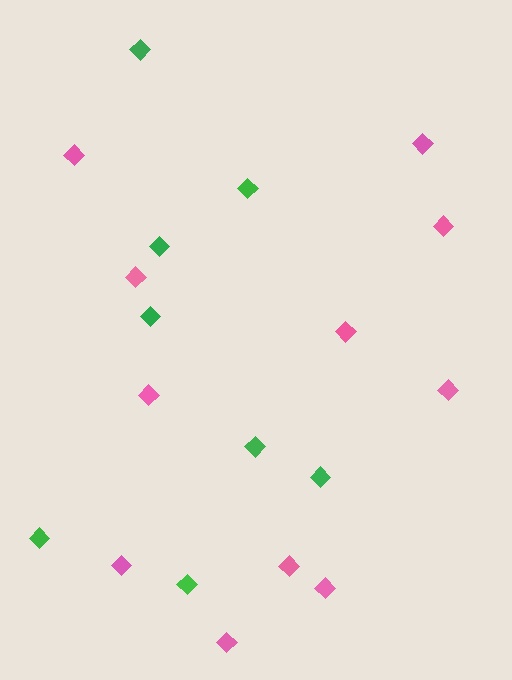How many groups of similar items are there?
There are 2 groups: one group of green diamonds (8) and one group of pink diamonds (11).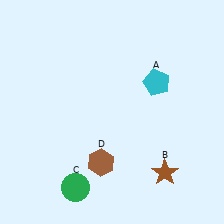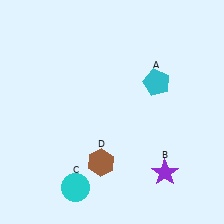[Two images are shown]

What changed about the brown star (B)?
In Image 1, B is brown. In Image 2, it changed to purple.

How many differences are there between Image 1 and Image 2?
There are 2 differences between the two images.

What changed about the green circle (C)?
In Image 1, C is green. In Image 2, it changed to cyan.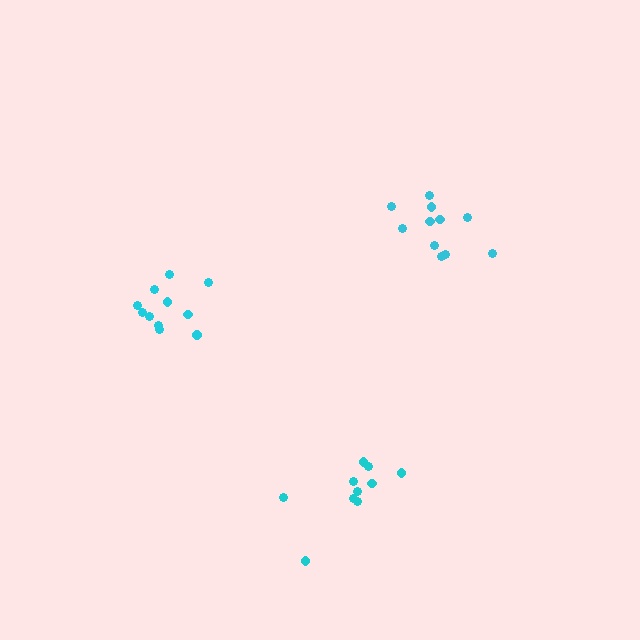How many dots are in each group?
Group 1: 11 dots, Group 2: 10 dots, Group 3: 11 dots (32 total).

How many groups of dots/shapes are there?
There are 3 groups.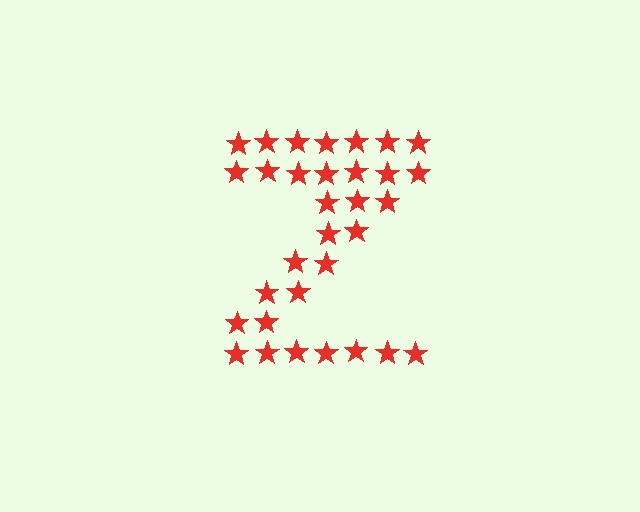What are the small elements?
The small elements are stars.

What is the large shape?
The large shape is the letter Z.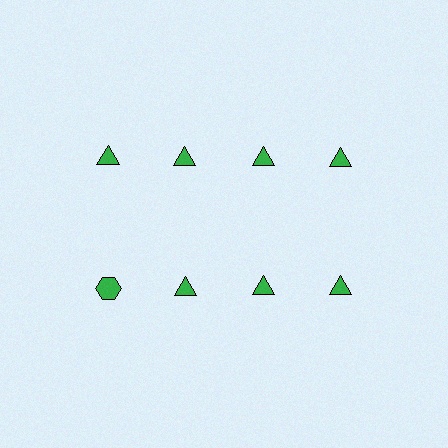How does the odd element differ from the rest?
It has a different shape: hexagon instead of triangle.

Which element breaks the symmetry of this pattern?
The green hexagon in the second row, leftmost column breaks the symmetry. All other shapes are green triangles.